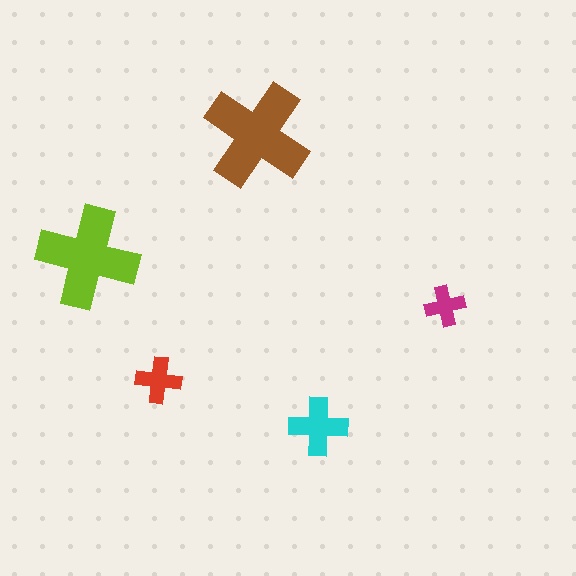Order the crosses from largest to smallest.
the brown one, the lime one, the cyan one, the red one, the magenta one.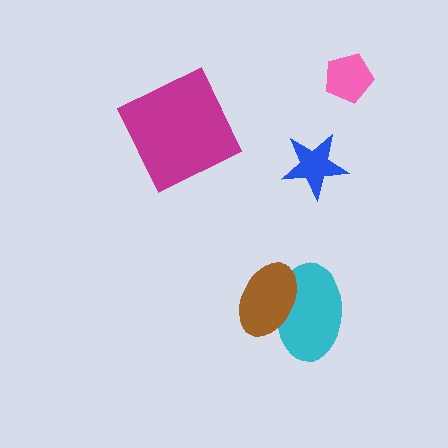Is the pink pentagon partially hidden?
No, no other shape covers it.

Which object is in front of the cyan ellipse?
The brown ellipse is in front of the cyan ellipse.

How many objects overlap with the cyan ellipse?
1 object overlaps with the cyan ellipse.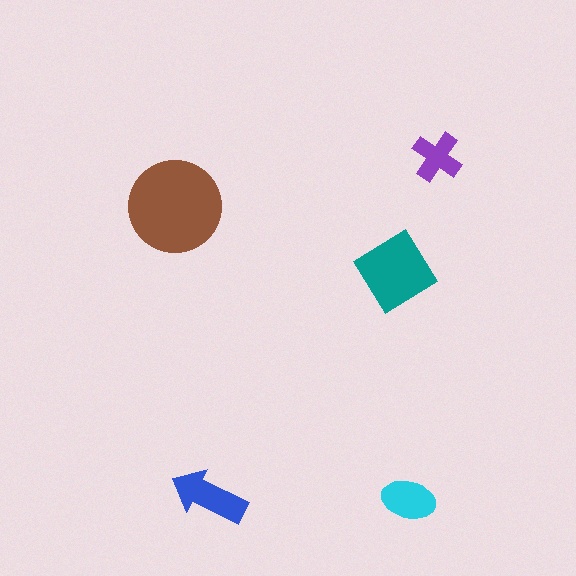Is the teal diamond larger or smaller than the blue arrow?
Larger.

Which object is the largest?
The brown circle.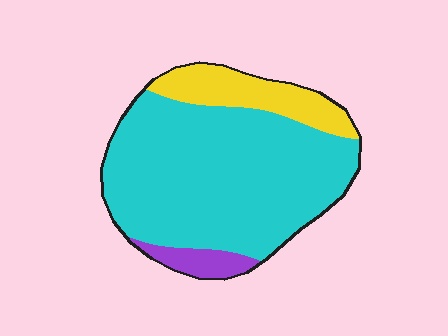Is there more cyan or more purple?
Cyan.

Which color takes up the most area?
Cyan, at roughly 75%.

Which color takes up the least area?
Purple, at roughly 5%.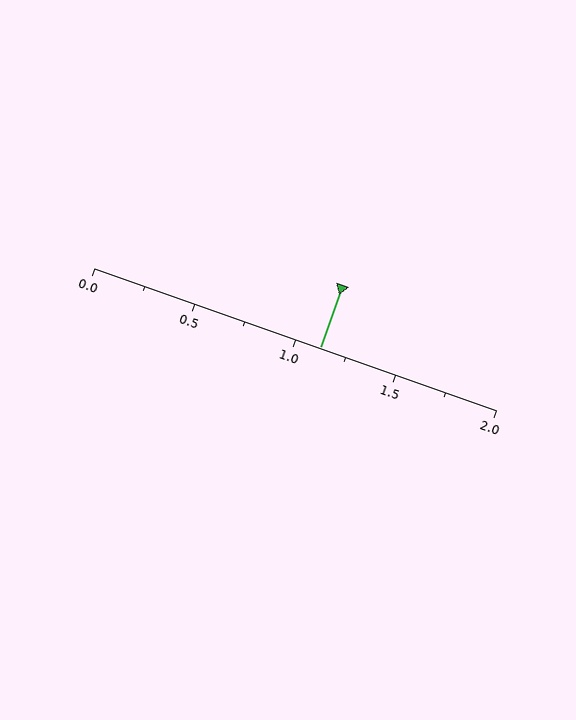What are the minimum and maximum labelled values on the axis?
The axis runs from 0.0 to 2.0.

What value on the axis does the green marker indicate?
The marker indicates approximately 1.12.